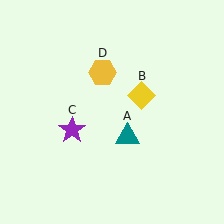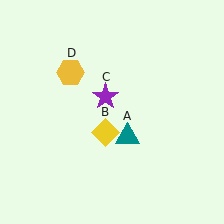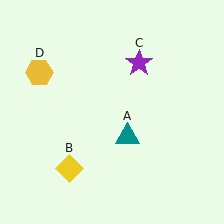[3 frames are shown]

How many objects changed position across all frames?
3 objects changed position: yellow diamond (object B), purple star (object C), yellow hexagon (object D).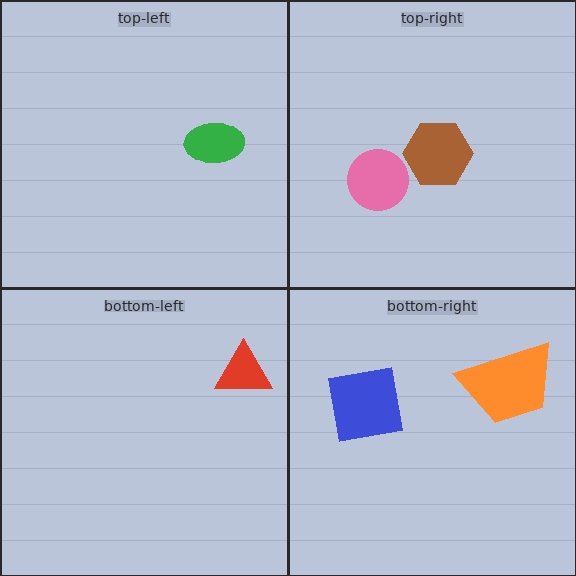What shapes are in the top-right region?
The pink circle, the brown hexagon.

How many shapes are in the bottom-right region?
2.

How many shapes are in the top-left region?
1.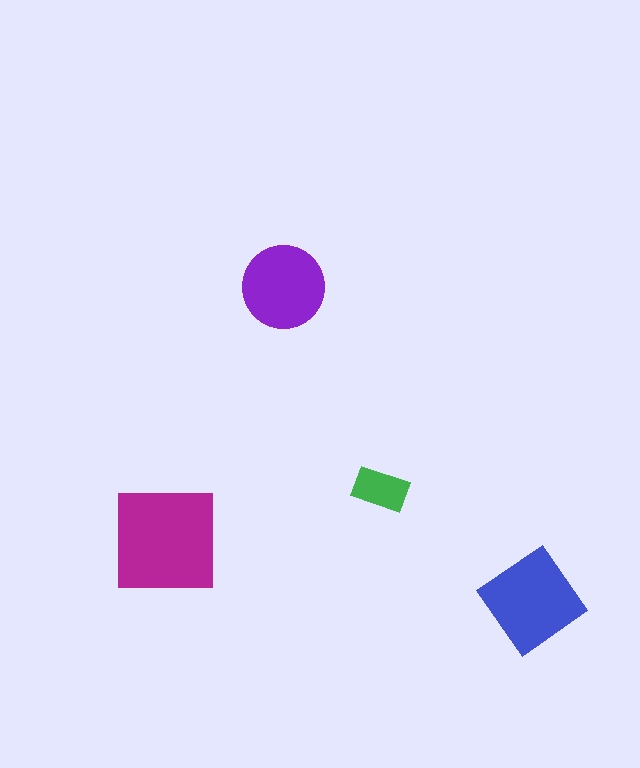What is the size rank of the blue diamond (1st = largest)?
2nd.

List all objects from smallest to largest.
The green rectangle, the purple circle, the blue diamond, the magenta square.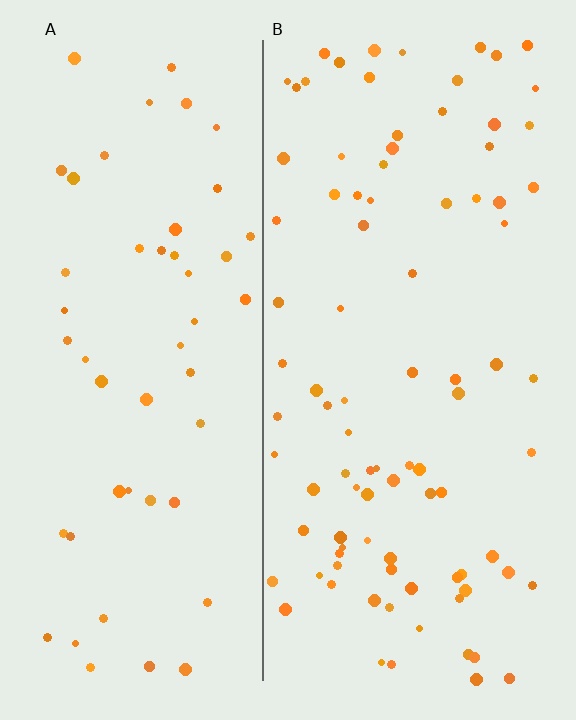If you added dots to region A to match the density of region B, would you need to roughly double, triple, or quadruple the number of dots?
Approximately double.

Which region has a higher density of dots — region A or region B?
B (the right).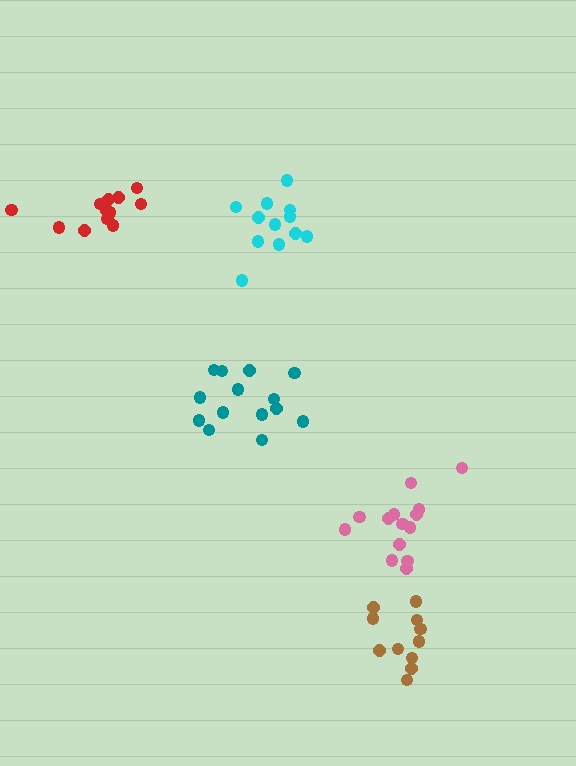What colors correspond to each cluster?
The clusters are colored: red, teal, cyan, pink, brown.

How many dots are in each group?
Group 1: 12 dots, Group 2: 14 dots, Group 3: 13 dots, Group 4: 14 dots, Group 5: 11 dots (64 total).